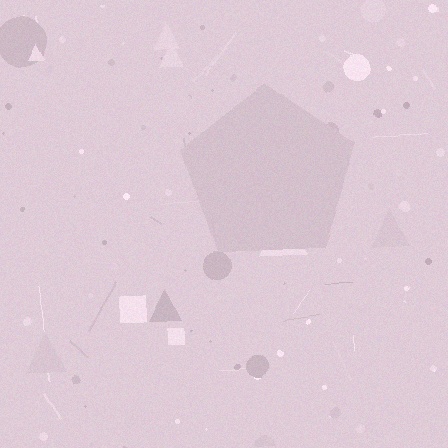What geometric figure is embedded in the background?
A pentagon is embedded in the background.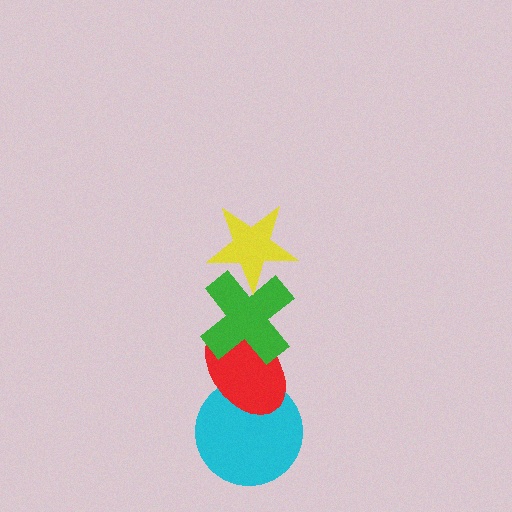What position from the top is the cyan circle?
The cyan circle is 4th from the top.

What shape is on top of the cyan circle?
The red ellipse is on top of the cyan circle.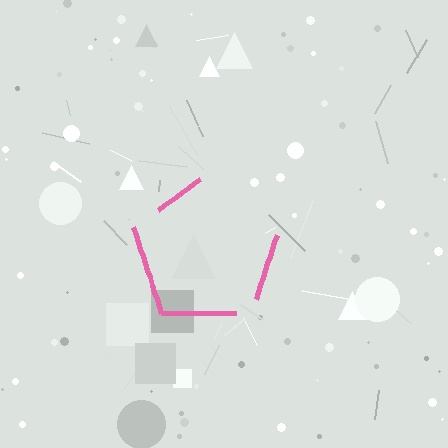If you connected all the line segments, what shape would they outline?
They would outline a pentagon.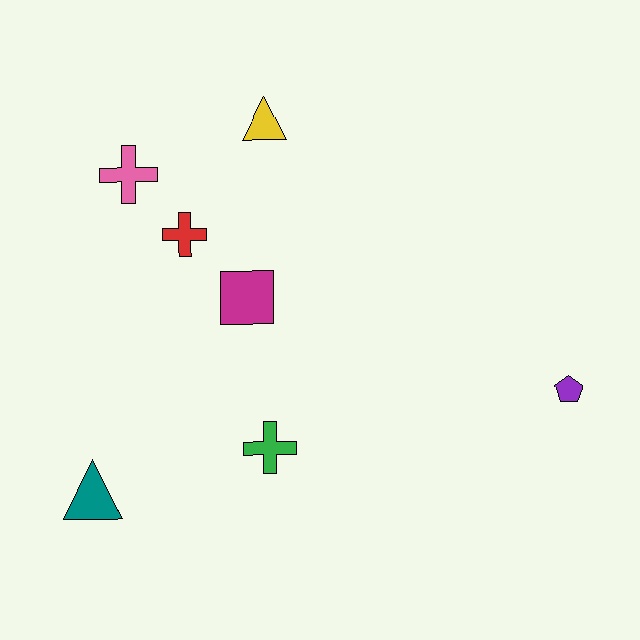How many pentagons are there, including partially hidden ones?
There is 1 pentagon.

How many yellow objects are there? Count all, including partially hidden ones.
There is 1 yellow object.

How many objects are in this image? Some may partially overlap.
There are 7 objects.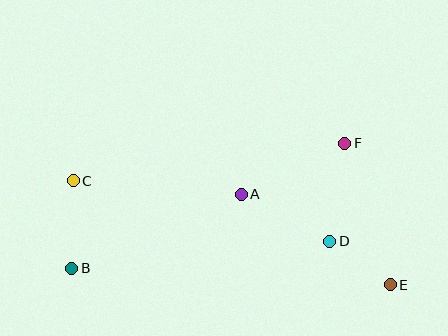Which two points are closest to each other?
Points D and E are closest to each other.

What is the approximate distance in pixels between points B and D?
The distance between B and D is approximately 260 pixels.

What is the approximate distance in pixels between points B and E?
The distance between B and E is approximately 319 pixels.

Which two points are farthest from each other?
Points C and E are farthest from each other.